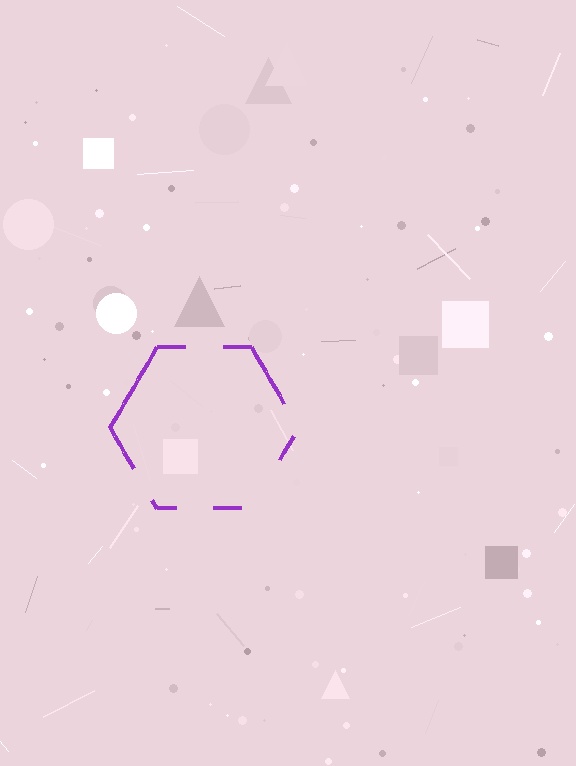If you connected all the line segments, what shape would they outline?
They would outline a hexagon.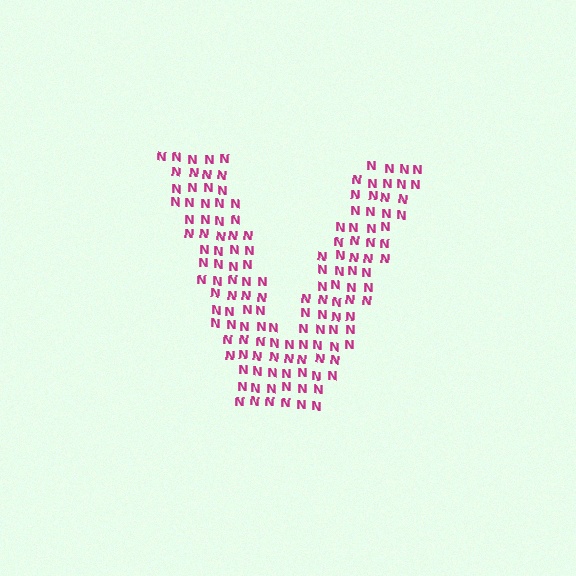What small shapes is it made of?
It is made of small letter N's.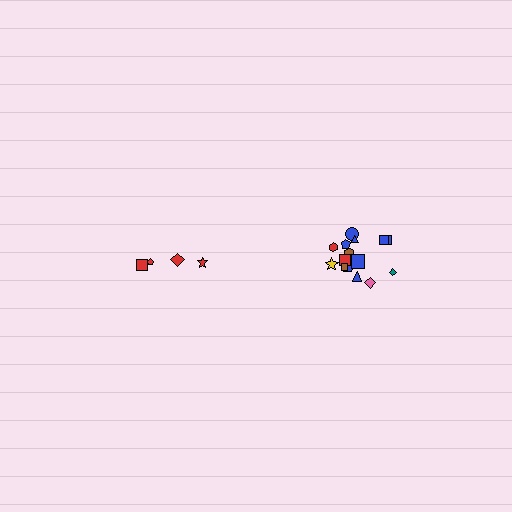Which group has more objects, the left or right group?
The right group.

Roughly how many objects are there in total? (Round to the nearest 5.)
Roughly 20 objects in total.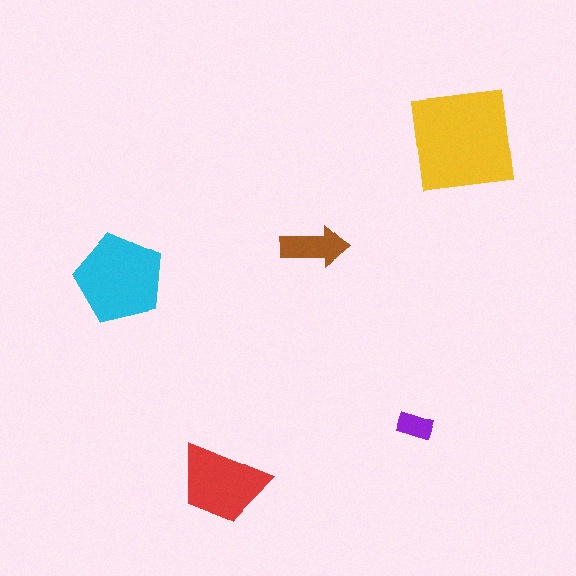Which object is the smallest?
The purple rectangle.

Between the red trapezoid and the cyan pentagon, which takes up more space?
The cyan pentagon.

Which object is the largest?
The yellow square.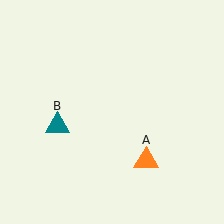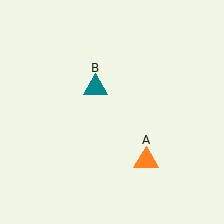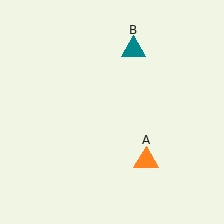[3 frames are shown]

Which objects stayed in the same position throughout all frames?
Orange triangle (object A) remained stationary.